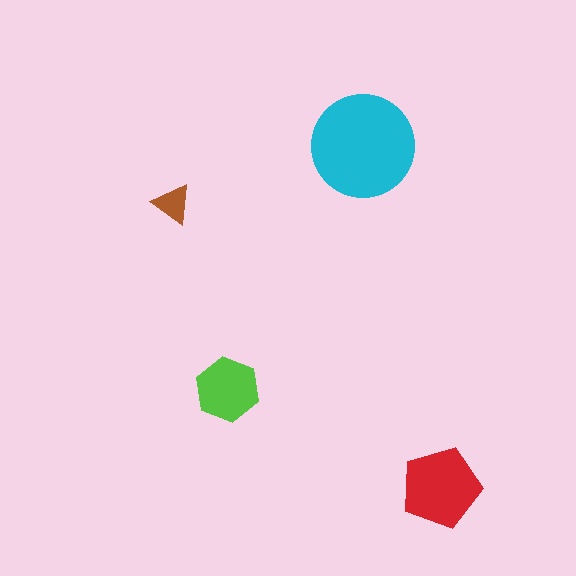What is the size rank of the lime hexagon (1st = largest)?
3rd.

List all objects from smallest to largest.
The brown triangle, the lime hexagon, the red pentagon, the cyan circle.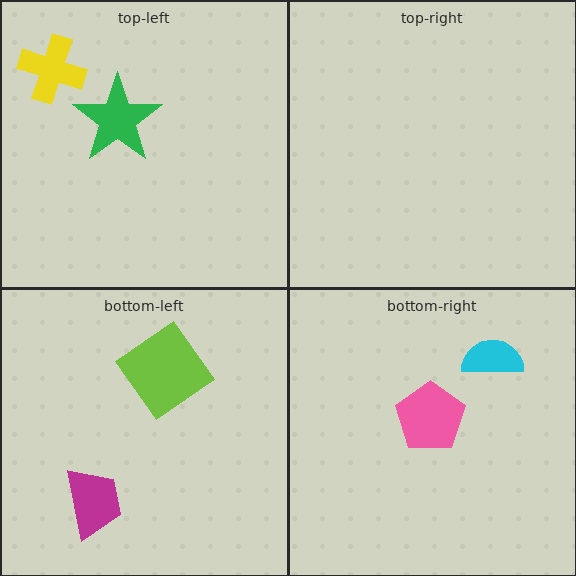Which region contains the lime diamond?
The bottom-left region.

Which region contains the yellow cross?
The top-left region.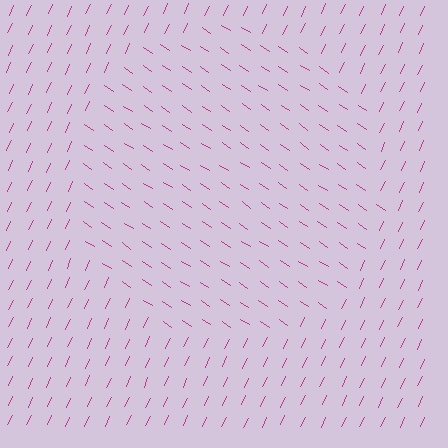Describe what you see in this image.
The image is filled with small magenta line segments. A circle region in the image has lines oriented differently from the surrounding lines, creating a visible texture boundary.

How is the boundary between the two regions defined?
The boundary is defined purely by a change in line orientation (approximately 81 degrees difference). All lines are the same color and thickness.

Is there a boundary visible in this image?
Yes, there is a texture boundary formed by a change in line orientation.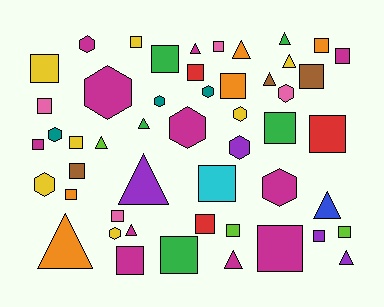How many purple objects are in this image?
There are 4 purple objects.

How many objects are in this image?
There are 50 objects.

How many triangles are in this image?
There are 13 triangles.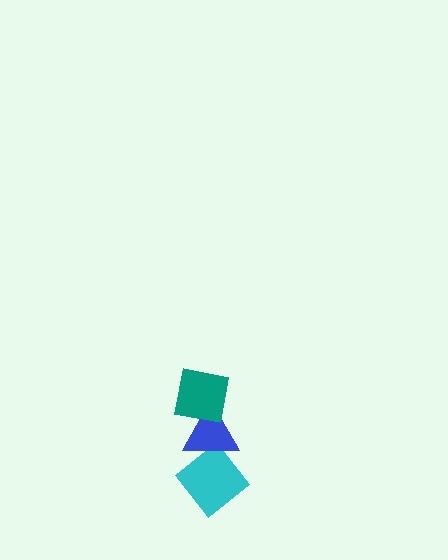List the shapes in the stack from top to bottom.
From top to bottom: the teal square, the blue triangle, the cyan diamond.